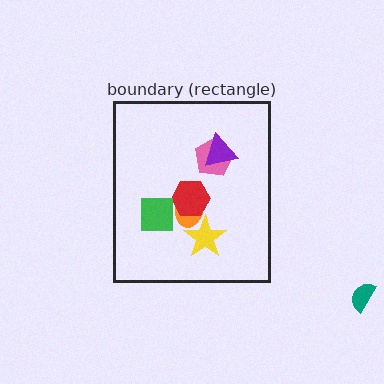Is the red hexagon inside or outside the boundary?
Inside.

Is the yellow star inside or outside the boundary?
Inside.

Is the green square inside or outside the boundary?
Inside.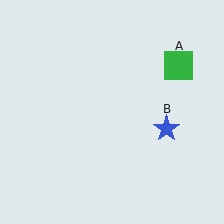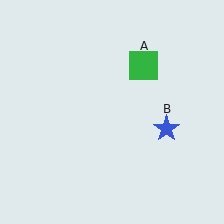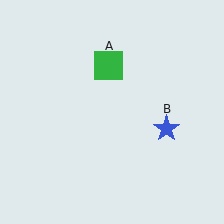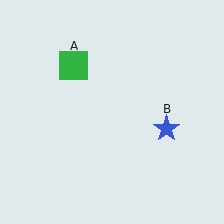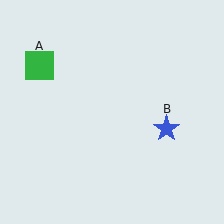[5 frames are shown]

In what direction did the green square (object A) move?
The green square (object A) moved left.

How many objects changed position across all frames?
1 object changed position: green square (object A).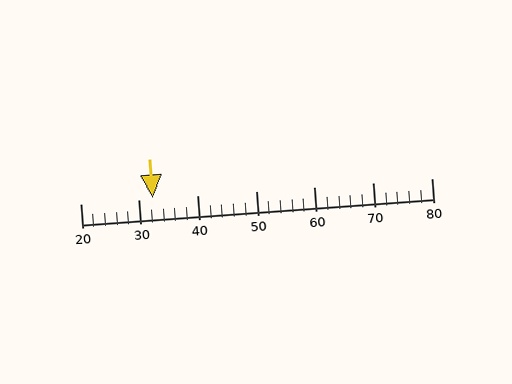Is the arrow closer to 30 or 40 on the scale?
The arrow is closer to 30.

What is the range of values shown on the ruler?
The ruler shows values from 20 to 80.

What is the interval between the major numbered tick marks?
The major tick marks are spaced 10 units apart.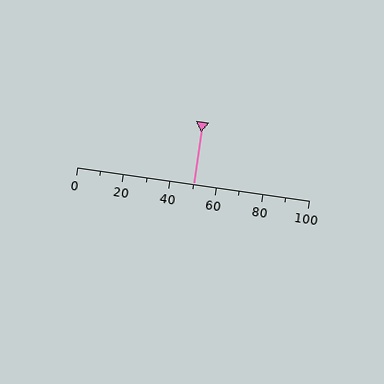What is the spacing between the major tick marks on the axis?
The major ticks are spaced 20 apart.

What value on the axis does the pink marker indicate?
The marker indicates approximately 50.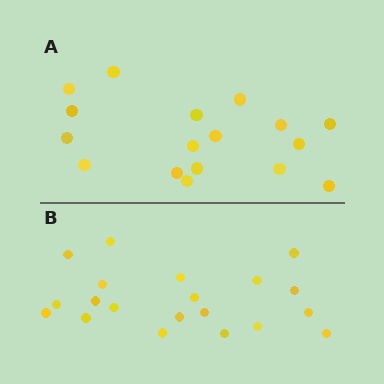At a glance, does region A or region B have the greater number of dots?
Region B (the bottom region) has more dots.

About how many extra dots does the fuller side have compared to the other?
Region B has just a few more — roughly 2 or 3 more dots than region A.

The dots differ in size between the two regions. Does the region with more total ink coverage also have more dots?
No. Region A has more total ink coverage because its dots are larger, but region B actually contains more individual dots. Total area can be misleading — the number of items is what matters here.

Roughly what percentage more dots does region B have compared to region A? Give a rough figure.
About 20% more.